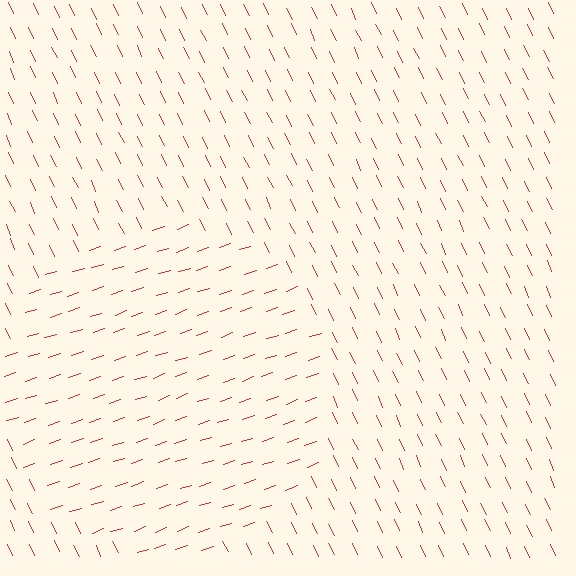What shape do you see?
I see a circle.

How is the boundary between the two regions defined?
The boundary is defined purely by a change in line orientation (approximately 83 degrees difference). All lines are the same color and thickness.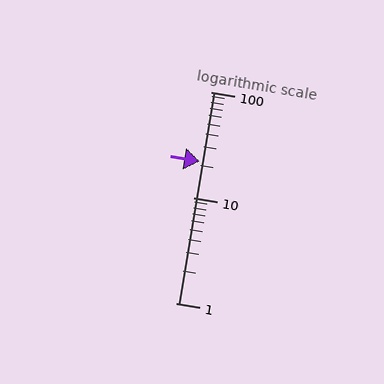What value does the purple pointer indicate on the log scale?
The pointer indicates approximately 22.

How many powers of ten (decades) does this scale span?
The scale spans 2 decades, from 1 to 100.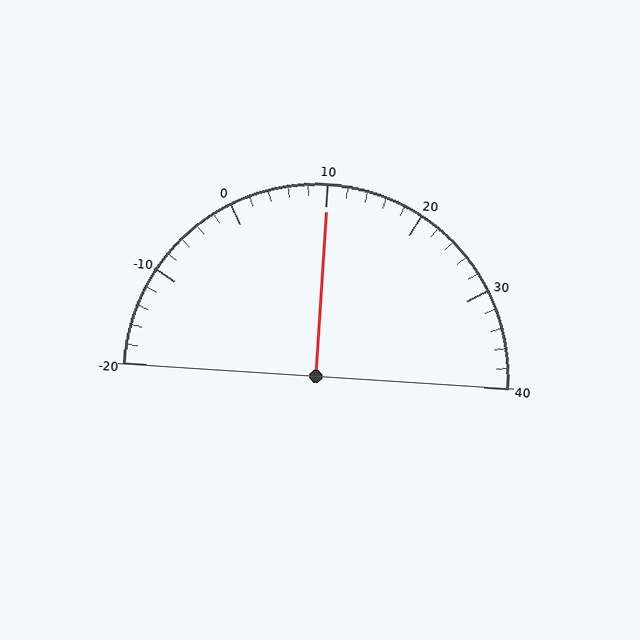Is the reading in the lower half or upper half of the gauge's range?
The reading is in the upper half of the range (-20 to 40).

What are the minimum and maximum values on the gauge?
The gauge ranges from -20 to 40.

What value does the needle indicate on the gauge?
The needle indicates approximately 10.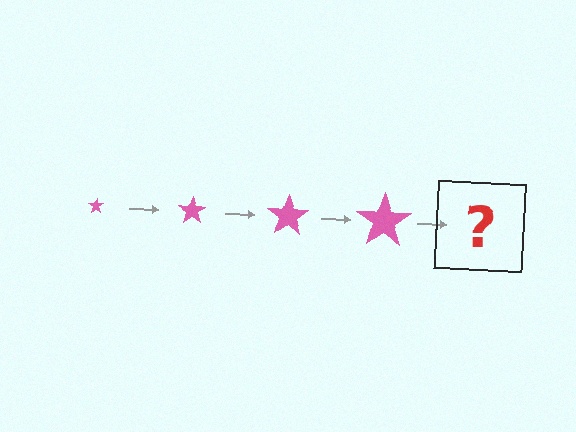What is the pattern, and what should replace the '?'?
The pattern is that the star gets progressively larger each step. The '?' should be a pink star, larger than the previous one.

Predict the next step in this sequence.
The next step is a pink star, larger than the previous one.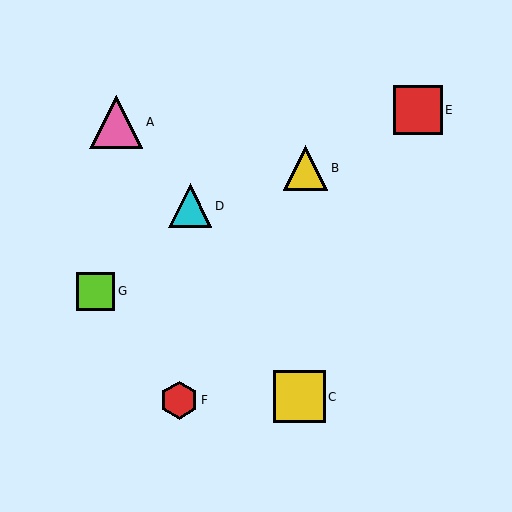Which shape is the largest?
The pink triangle (labeled A) is the largest.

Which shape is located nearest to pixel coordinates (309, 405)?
The yellow square (labeled C) at (299, 397) is nearest to that location.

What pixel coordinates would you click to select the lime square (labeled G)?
Click at (96, 291) to select the lime square G.